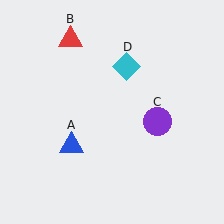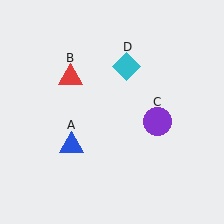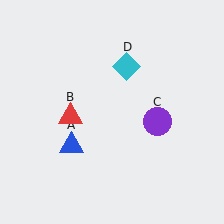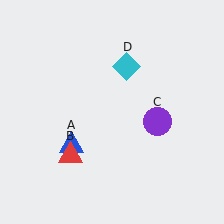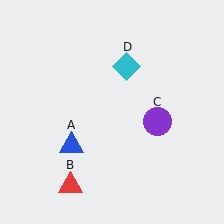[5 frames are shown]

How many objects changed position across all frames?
1 object changed position: red triangle (object B).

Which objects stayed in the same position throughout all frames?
Blue triangle (object A) and purple circle (object C) and cyan diamond (object D) remained stationary.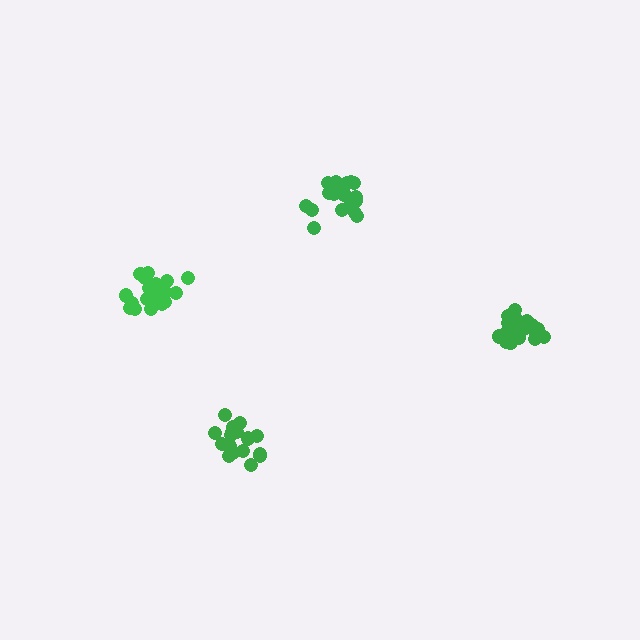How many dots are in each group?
Group 1: 19 dots, Group 2: 18 dots, Group 3: 20 dots, Group 4: 19 dots (76 total).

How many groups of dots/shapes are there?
There are 4 groups.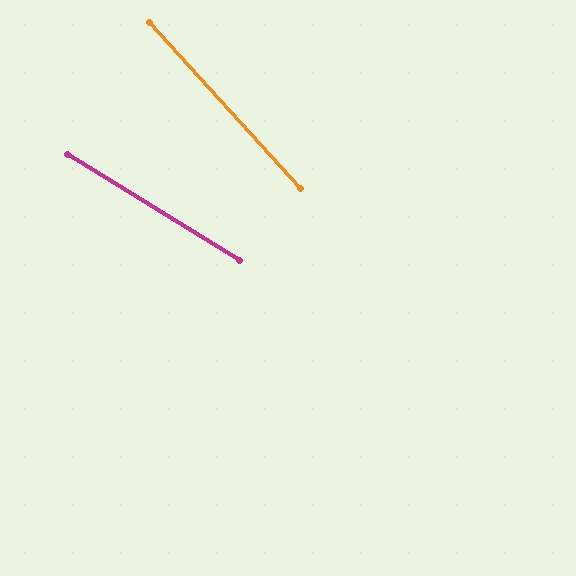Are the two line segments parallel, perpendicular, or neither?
Neither parallel nor perpendicular — they differ by about 16°.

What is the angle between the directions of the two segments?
Approximately 16 degrees.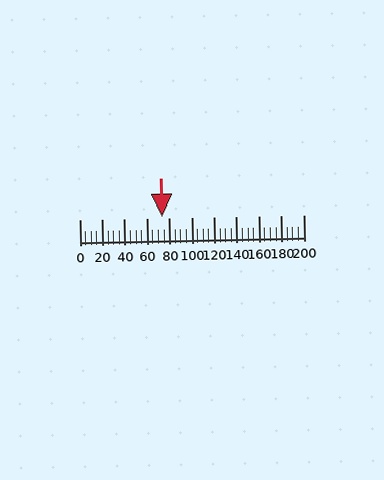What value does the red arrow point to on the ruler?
The red arrow points to approximately 73.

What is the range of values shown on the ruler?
The ruler shows values from 0 to 200.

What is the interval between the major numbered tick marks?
The major tick marks are spaced 20 units apart.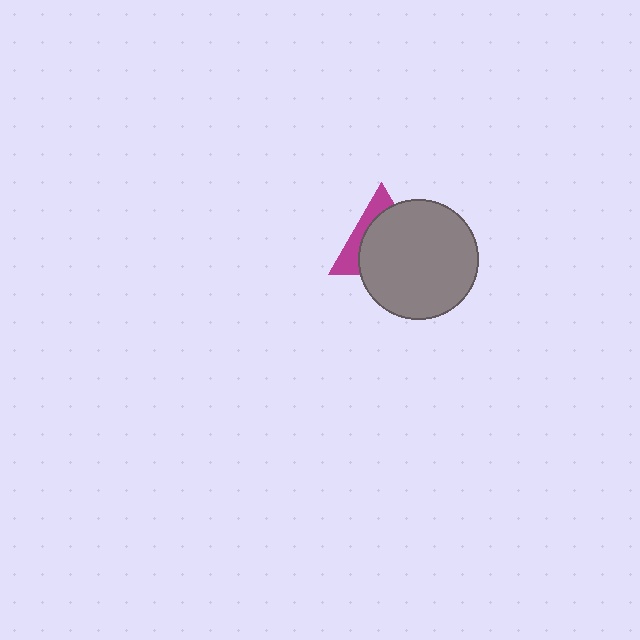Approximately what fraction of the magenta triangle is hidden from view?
Roughly 69% of the magenta triangle is hidden behind the gray circle.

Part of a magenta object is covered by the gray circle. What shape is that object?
It is a triangle.